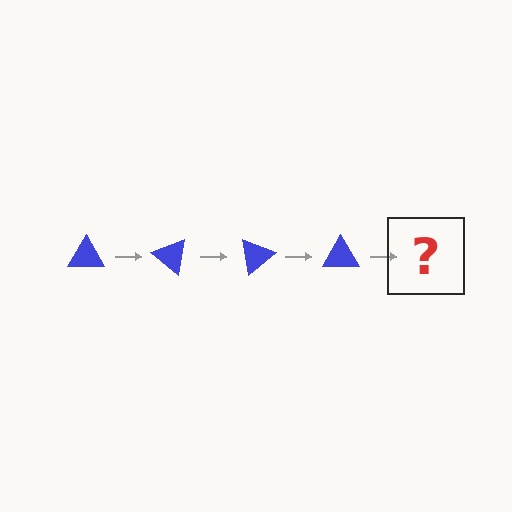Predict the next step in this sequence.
The next step is a blue triangle rotated 160 degrees.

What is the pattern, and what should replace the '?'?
The pattern is that the triangle rotates 40 degrees each step. The '?' should be a blue triangle rotated 160 degrees.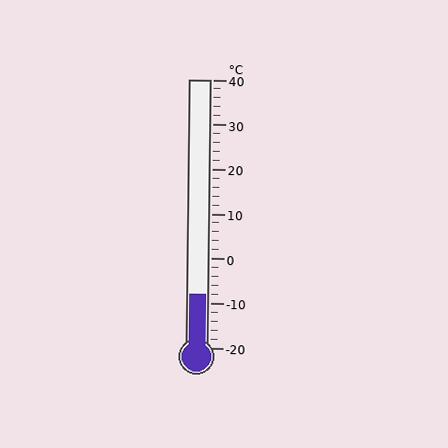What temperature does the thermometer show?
The thermometer shows approximately -8°C.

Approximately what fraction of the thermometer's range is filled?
The thermometer is filled to approximately 20% of its range.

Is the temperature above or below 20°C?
The temperature is below 20°C.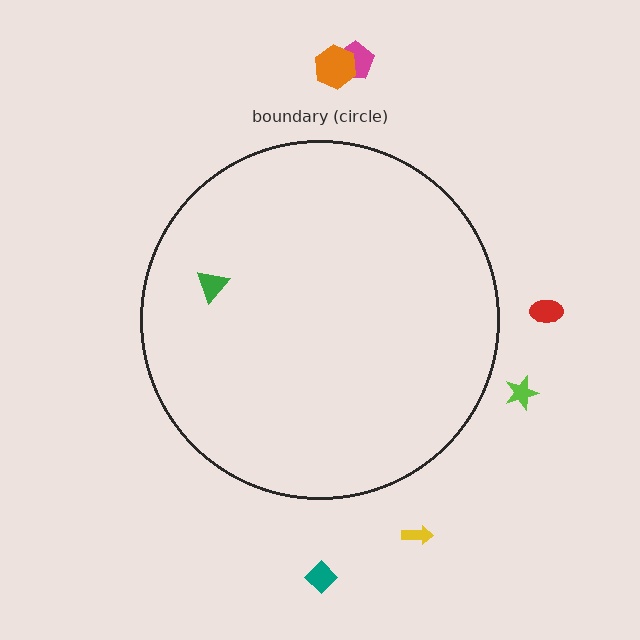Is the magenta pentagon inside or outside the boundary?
Outside.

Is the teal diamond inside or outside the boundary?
Outside.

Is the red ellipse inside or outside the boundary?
Outside.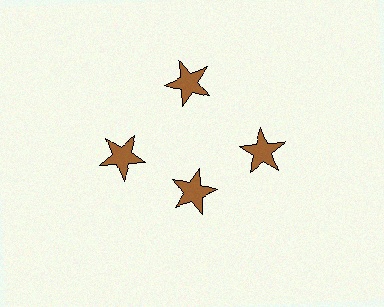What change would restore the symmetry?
The symmetry would be restored by moving it outward, back onto the ring so that all 4 stars sit at equal angles and equal distance from the center.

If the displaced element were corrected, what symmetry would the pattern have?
It would have 4-fold rotational symmetry — the pattern would map onto itself every 90 degrees.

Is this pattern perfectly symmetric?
No. The 4 brown stars are arranged in a ring, but one element near the 6 o'clock position is pulled inward toward the center, breaking the 4-fold rotational symmetry.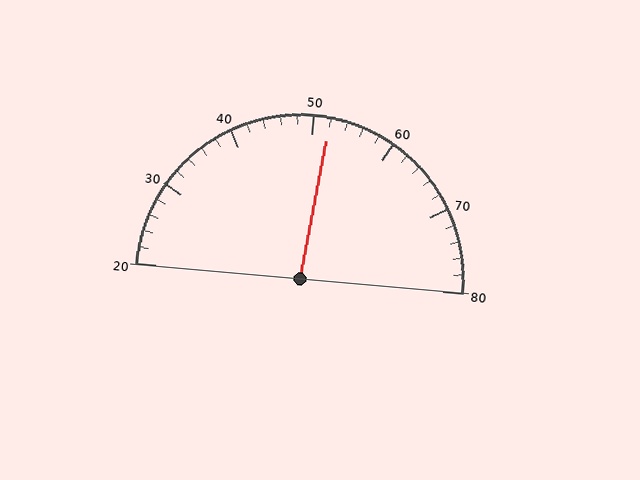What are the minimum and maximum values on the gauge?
The gauge ranges from 20 to 80.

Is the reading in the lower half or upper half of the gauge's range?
The reading is in the upper half of the range (20 to 80).